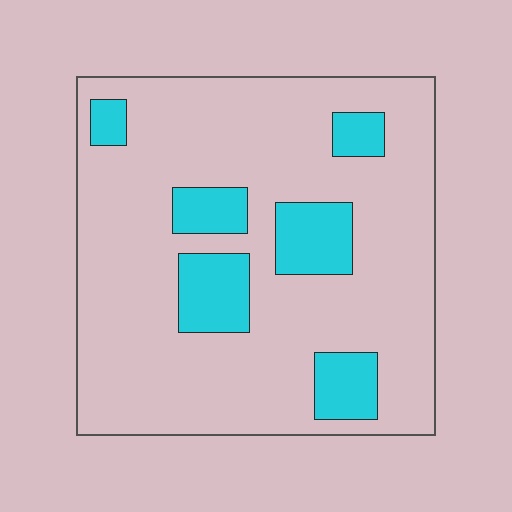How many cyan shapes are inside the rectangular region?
6.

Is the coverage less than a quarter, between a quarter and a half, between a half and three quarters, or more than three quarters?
Less than a quarter.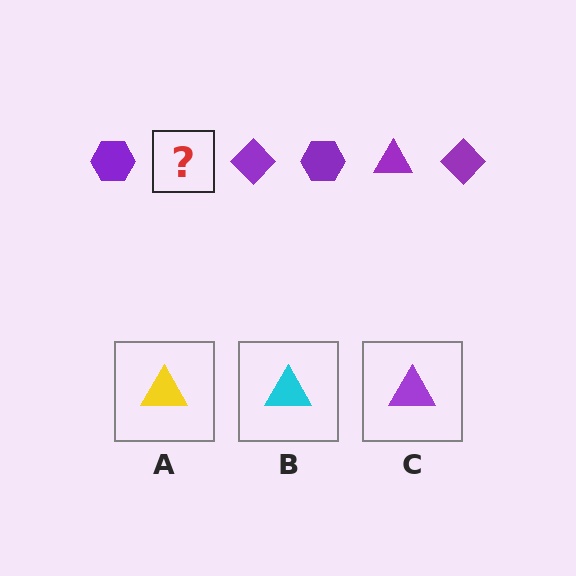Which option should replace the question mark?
Option C.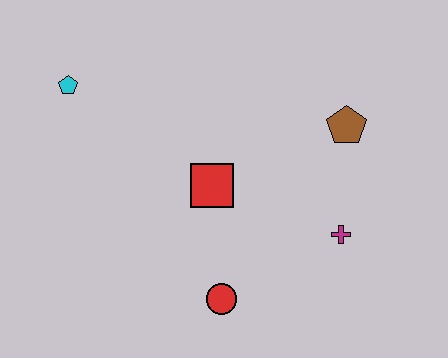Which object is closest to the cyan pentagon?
The red square is closest to the cyan pentagon.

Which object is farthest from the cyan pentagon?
The magenta cross is farthest from the cyan pentagon.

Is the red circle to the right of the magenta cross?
No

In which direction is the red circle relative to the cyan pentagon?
The red circle is below the cyan pentagon.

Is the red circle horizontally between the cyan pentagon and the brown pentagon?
Yes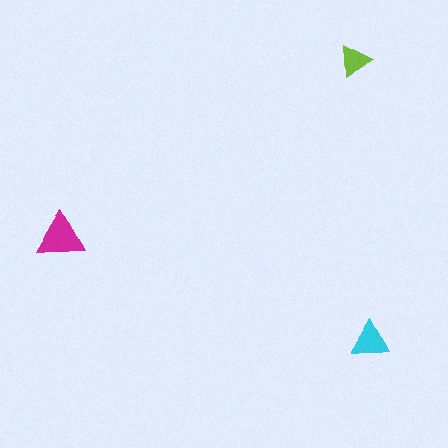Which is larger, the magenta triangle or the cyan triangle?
The magenta one.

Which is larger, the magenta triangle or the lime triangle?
The magenta one.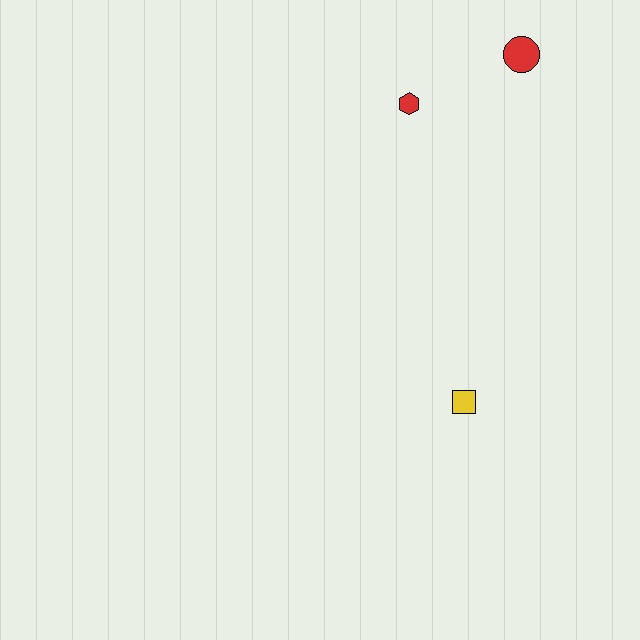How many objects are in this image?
There are 3 objects.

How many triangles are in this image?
There are no triangles.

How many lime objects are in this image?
There are no lime objects.